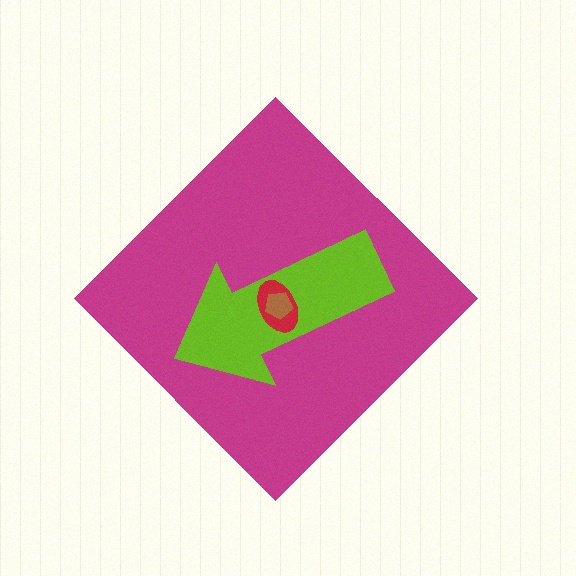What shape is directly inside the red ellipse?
The brown pentagon.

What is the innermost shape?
The brown pentagon.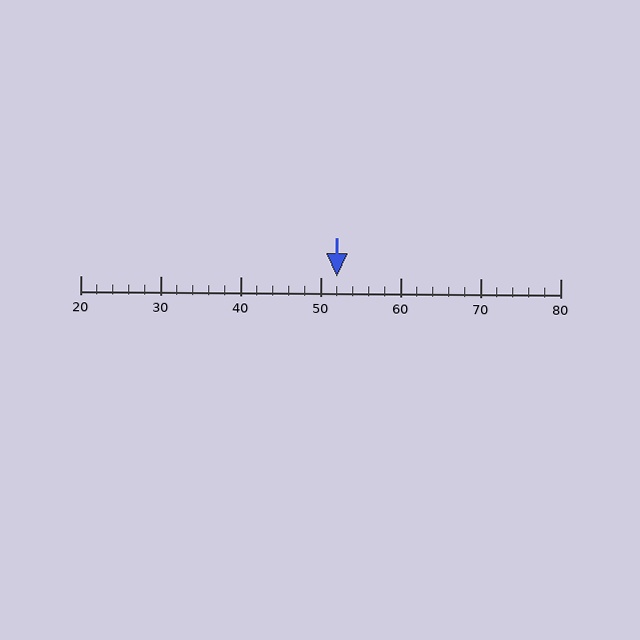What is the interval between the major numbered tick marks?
The major tick marks are spaced 10 units apart.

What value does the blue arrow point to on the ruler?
The blue arrow points to approximately 52.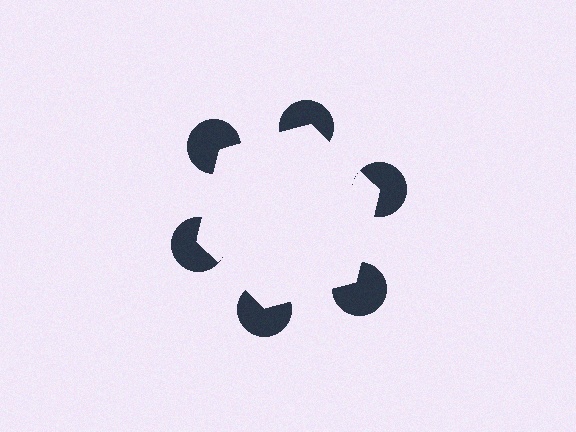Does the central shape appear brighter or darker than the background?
It typically appears slightly brighter than the background, even though no actual brightness change is drawn.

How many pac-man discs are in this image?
There are 6 — one at each vertex of the illusory hexagon.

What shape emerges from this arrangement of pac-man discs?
An illusory hexagon — its edges are inferred from the aligned wedge cuts in the pac-man discs, not physically drawn.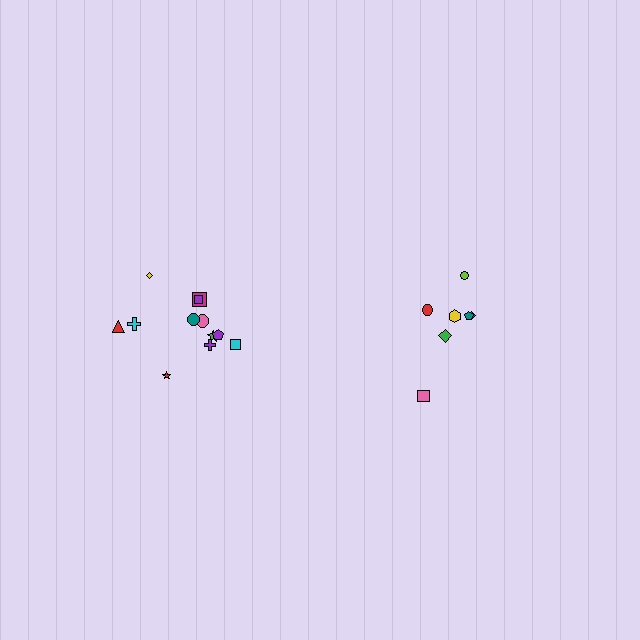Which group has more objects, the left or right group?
The left group.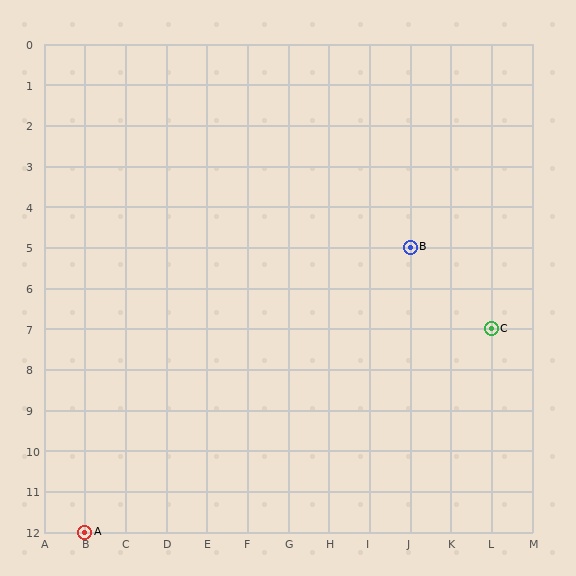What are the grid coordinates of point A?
Point A is at grid coordinates (B, 12).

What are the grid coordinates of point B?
Point B is at grid coordinates (J, 5).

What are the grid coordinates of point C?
Point C is at grid coordinates (L, 7).